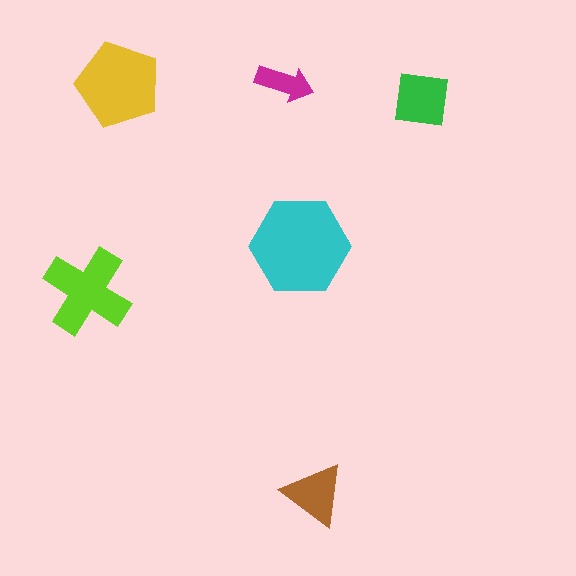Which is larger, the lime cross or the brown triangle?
The lime cross.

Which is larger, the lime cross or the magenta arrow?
The lime cross.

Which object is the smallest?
The magenta arrow.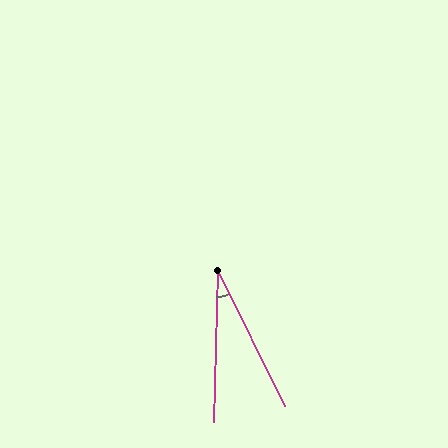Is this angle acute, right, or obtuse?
It is acute.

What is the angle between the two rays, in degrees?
Approximately 28 degrees.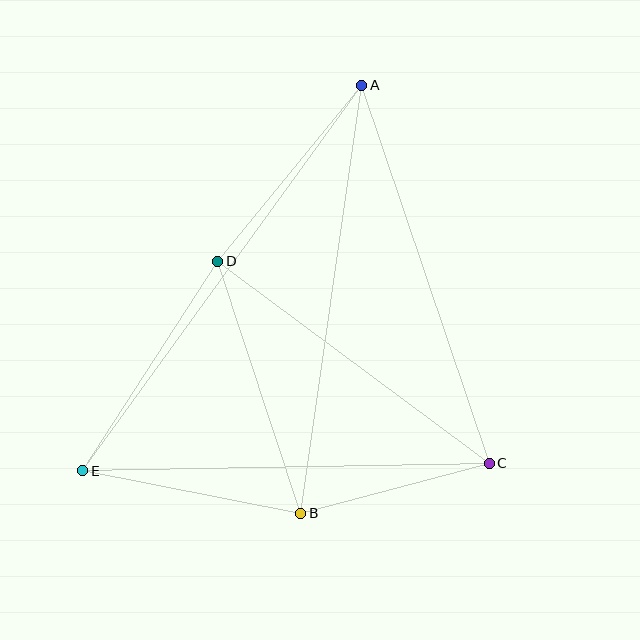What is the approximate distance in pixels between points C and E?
The distance between C and E is approximately 406 pixels.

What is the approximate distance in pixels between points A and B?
The distance between A and B is approximately 432 pixels.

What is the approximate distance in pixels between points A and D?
The distance between A and D is approximately 227 pixels.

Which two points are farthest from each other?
Points A and E are farthest from each other.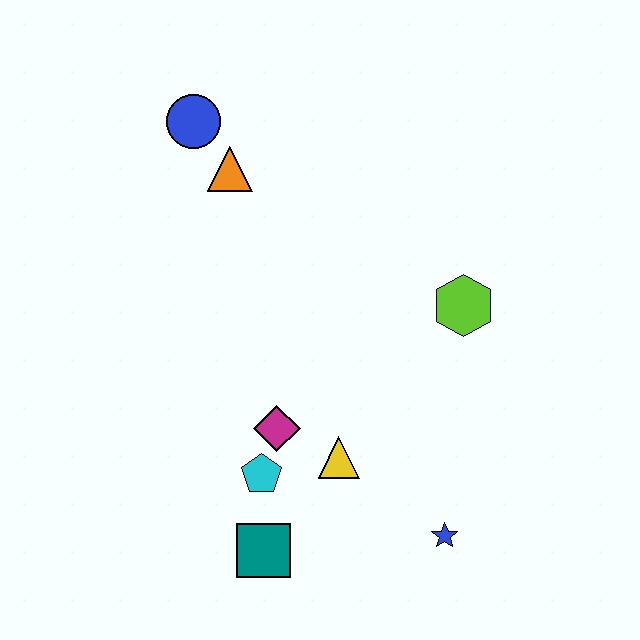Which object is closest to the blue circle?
The orange triangle is closest to the blue circle.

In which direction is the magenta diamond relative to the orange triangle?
The magenta diamond is below the orange triangle.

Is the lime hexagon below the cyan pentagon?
No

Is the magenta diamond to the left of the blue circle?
No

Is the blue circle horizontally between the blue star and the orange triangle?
No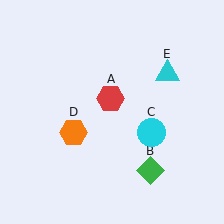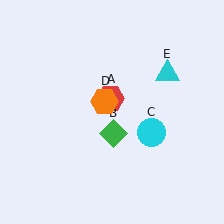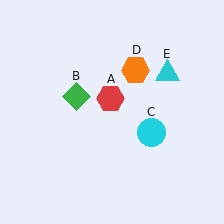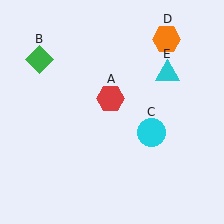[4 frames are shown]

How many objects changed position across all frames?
2 objects changed position: green diamond (object B), orange hexagon (object D).